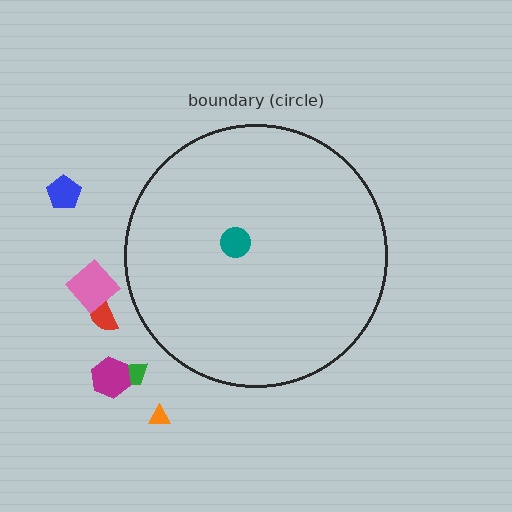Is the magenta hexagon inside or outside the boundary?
Outside.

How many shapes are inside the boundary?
1 inside, 6 outside.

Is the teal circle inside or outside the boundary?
Inside.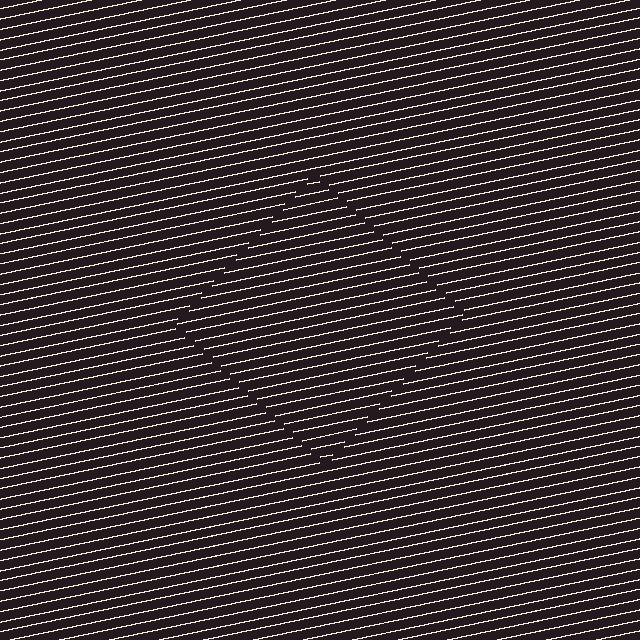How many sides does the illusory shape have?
4 sides — the line-ends trace a square.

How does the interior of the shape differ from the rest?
The interior of the shape contains the same grating, shifted by half a period — the contour is defined by the phase discontinuity where line-ends from the inner and outer gratings abut.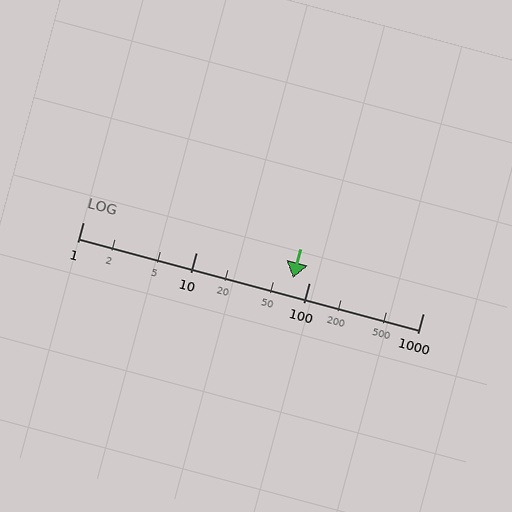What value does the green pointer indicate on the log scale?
The pointer indicates approximately 72.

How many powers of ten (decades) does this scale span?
The scale spans 3 decades, from 1 to 1000.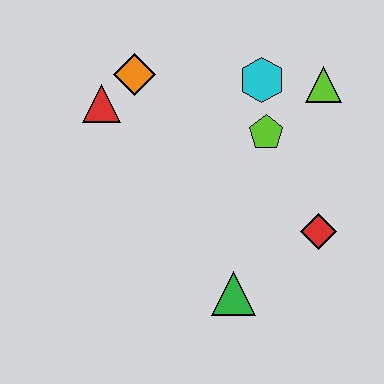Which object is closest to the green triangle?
The red diamond is closest to the green triangle.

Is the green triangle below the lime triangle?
Yes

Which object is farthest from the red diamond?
The red triangle is farthest from the red diamond.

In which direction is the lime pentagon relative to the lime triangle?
The lime pentagon is to the left of the lime triangle.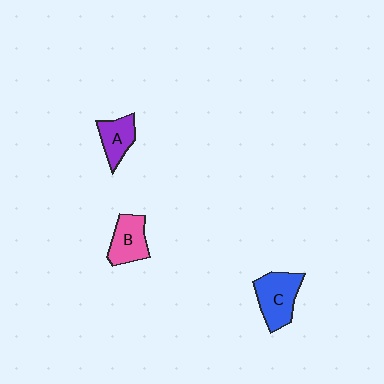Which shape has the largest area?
Shape C (blue).